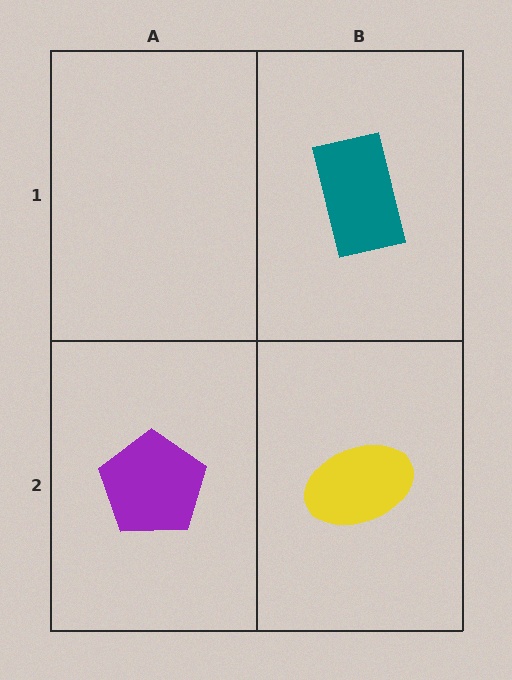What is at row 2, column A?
A purple pentagon.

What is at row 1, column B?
A teal rectangle.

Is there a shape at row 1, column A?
No, that cell is empty.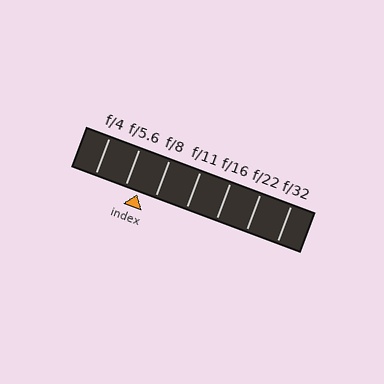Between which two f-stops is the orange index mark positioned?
The index mark is between f/5.6 and f/8.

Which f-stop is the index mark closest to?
The index mark is closest to f/5.6.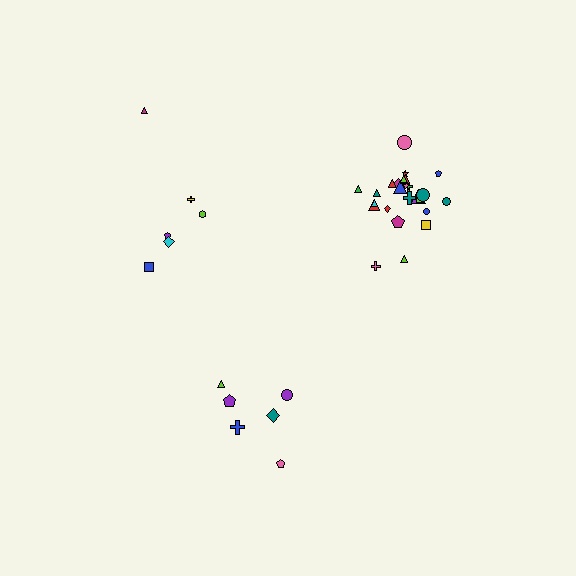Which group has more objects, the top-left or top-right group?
The top-right group.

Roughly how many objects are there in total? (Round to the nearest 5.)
Roughly 35 objects in total.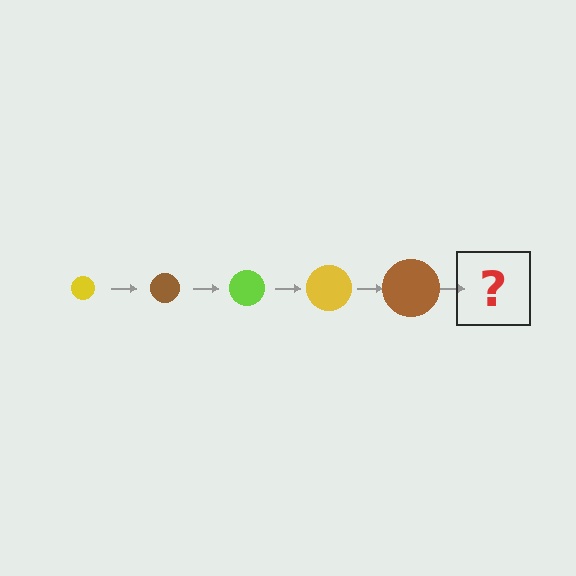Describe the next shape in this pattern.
It should be a lime circle, larger than the previous one.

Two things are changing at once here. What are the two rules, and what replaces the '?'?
The two rules are that the circle grows larger each step and the color cycles through yellow, brown, and lime. The '?' should be a lime circle, larger than the previous one.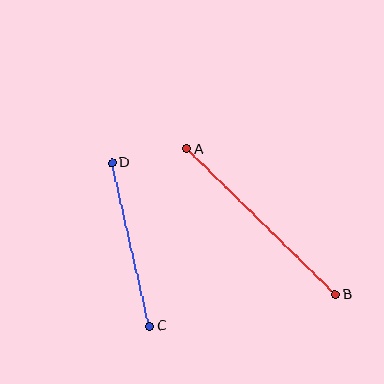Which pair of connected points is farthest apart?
Points A and B are farthest apart.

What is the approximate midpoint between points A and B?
The midpoint is at approximately (261, 222) pixels.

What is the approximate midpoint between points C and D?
The midpoint is at approximately (131, 244) pixels.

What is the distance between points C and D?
The distance is approximately 168 pixels.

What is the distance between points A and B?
The distance is approximately 208 pixels.